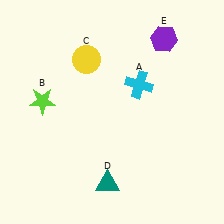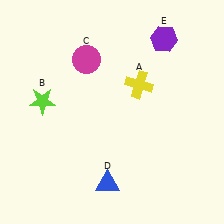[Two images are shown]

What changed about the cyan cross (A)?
In Image 1, A is cyan. In Image 2, it changed to yellow.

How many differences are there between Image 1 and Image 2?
There are 3 differences between the two images.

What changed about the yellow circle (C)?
In Image 1, C is yellow. In Image 2, it changed to magenta.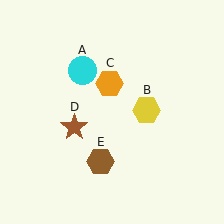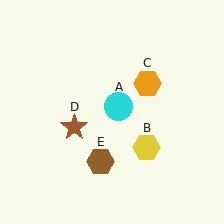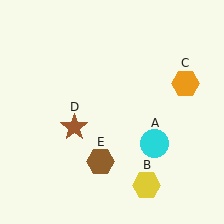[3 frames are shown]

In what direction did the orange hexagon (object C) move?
The orange hexagon (object C) moved right.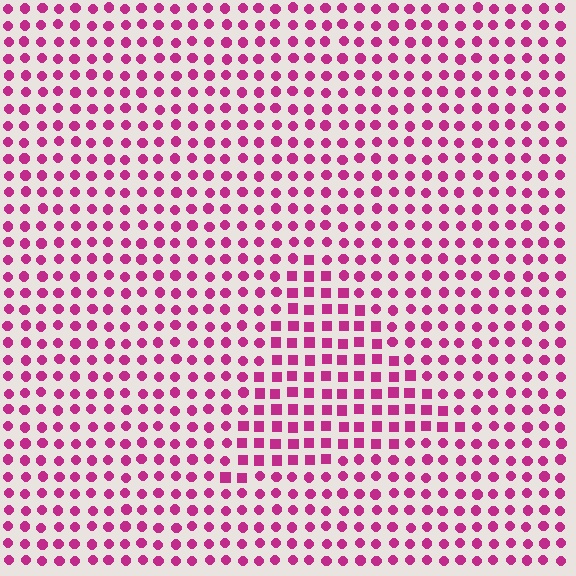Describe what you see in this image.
The image is filled with small magenta elements arranged in a uniform grid. A triangle-shaped region contains squares, while the surrounding area contains circles. The boundary is defined purely by the change in element shape.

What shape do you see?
I see a triangle.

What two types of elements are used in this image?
The image uses squares inside the triangle region and circles outside it.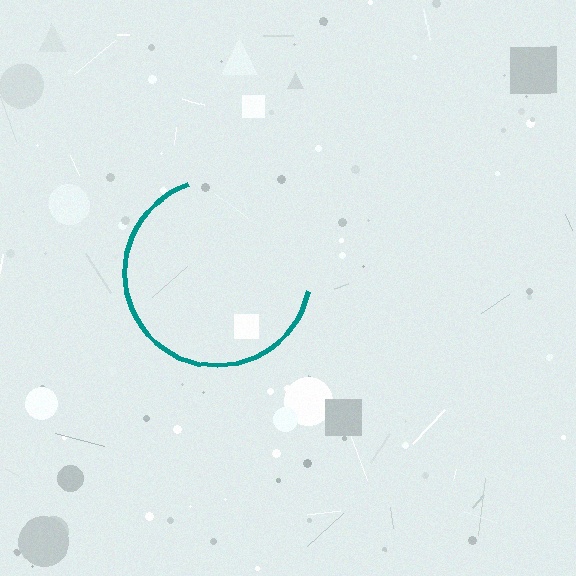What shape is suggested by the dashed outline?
The dashed outline suggests a circle.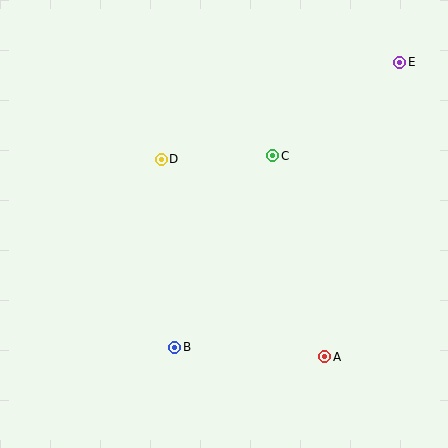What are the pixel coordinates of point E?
Point E is at (400, 62).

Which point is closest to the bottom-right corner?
Point A is closest to the bottom-right corner.